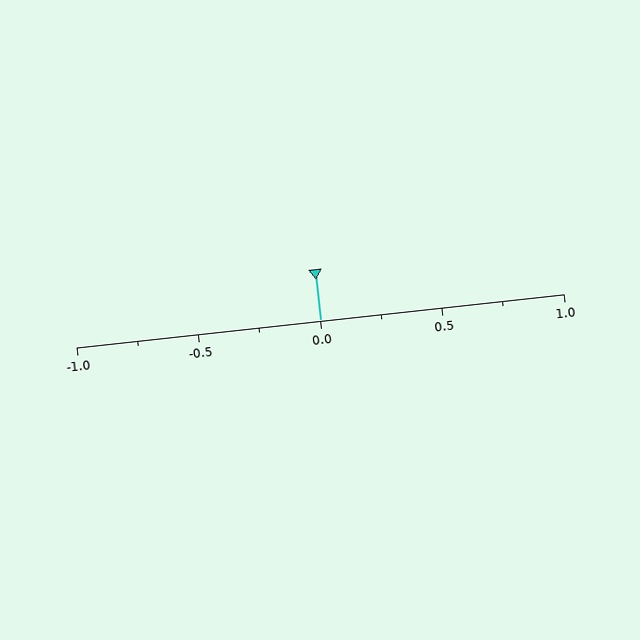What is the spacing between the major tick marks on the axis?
The major ticks are spaced 0.5 apart.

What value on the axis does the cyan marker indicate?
The marker indicates approximately 0.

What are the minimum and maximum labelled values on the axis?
The axis runs from -1.0 to 1.0.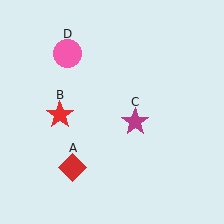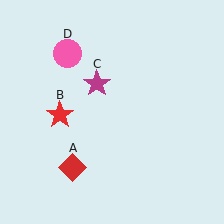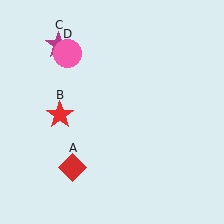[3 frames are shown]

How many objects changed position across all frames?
1 object changed position: magenta star (object C).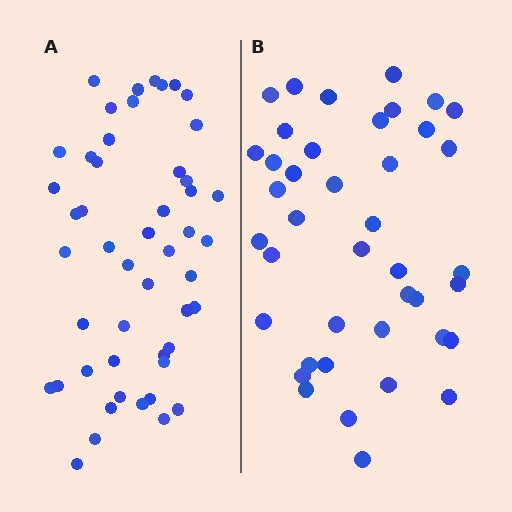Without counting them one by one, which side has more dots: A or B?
Region A (the left region) has more dots.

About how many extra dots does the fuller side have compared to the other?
Region A has roughly 8 or so more dots than region B.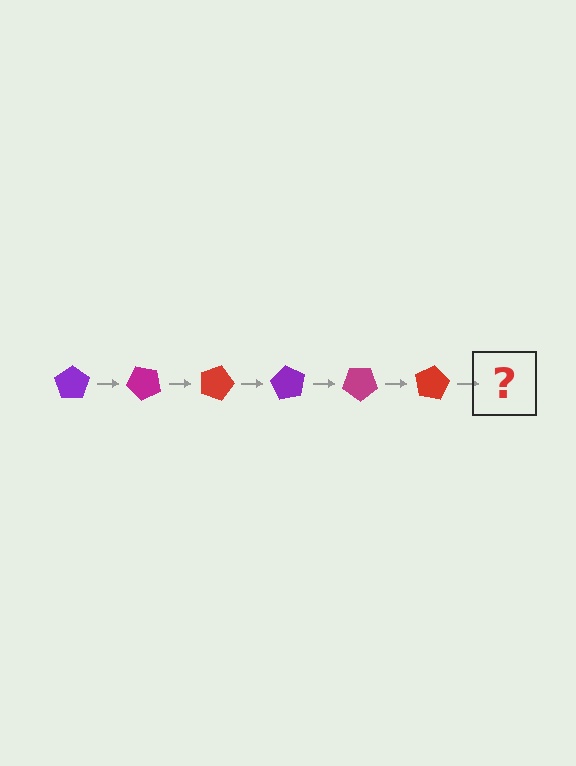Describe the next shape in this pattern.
It should be a purple pentagon, rotated 270 degrees from the start.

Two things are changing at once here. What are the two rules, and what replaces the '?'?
The two rules are that it rotates 45 degrees each step and the color cycles through purple, magenta, and red. The '?' should be a purple pentagon, rotated 270 degrees from the start.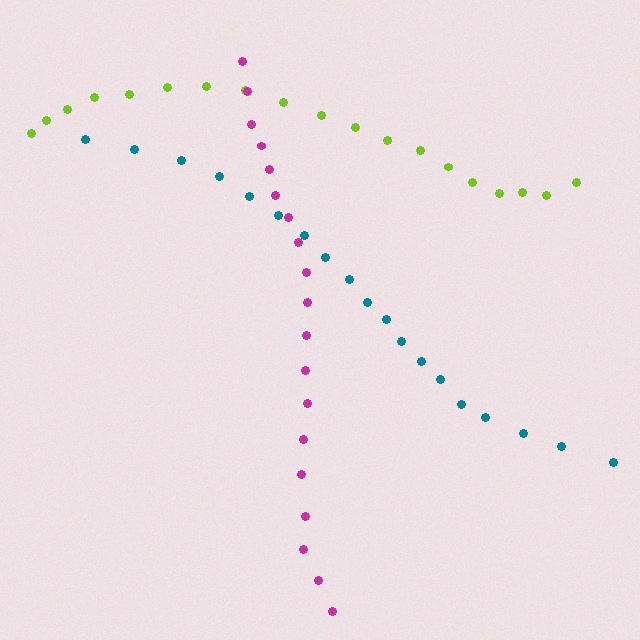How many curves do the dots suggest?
There are 3 distinct paths.